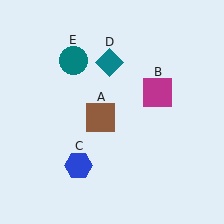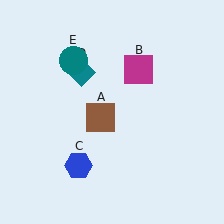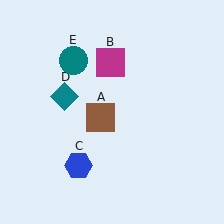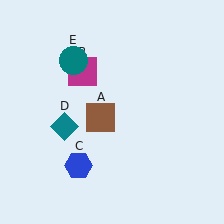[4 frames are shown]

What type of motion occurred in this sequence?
The magenta square (object B), teal diamond (object D) rotated counterclockwise around the center of the scene.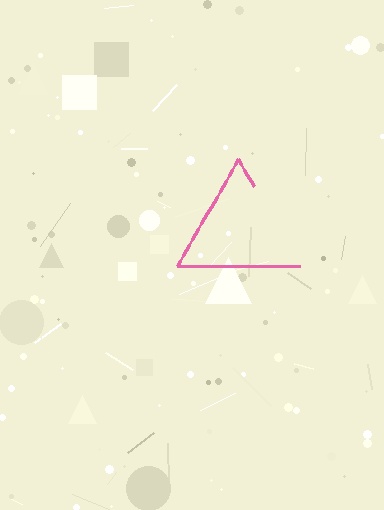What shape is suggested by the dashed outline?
The dashed outline suggests a triangle.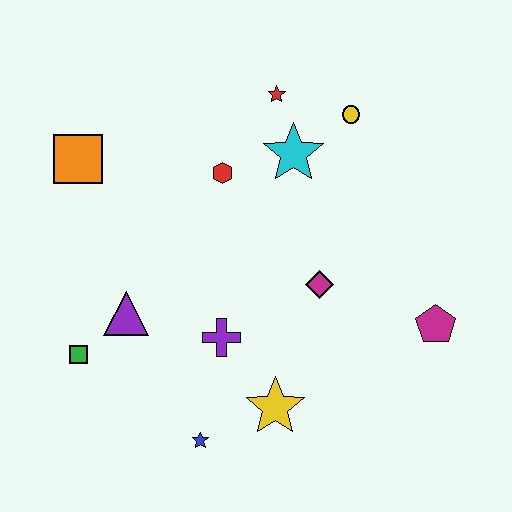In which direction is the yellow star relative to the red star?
The yellow star is below the red star.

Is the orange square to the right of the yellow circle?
No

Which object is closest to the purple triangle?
The green square is closest to the purple triangle.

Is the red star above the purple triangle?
Yes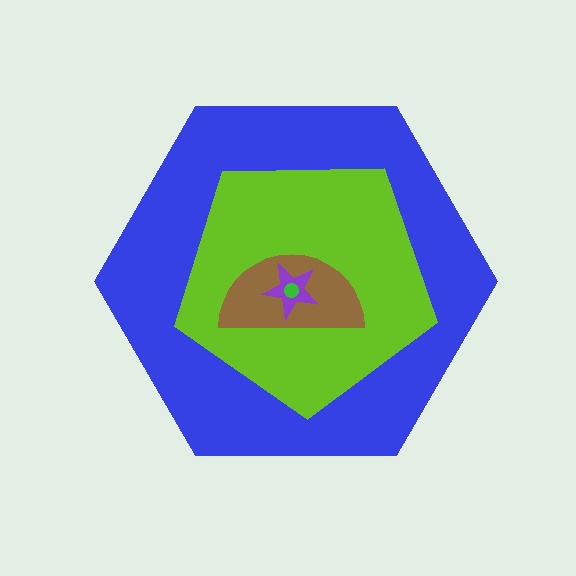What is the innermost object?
The green circle.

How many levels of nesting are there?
5.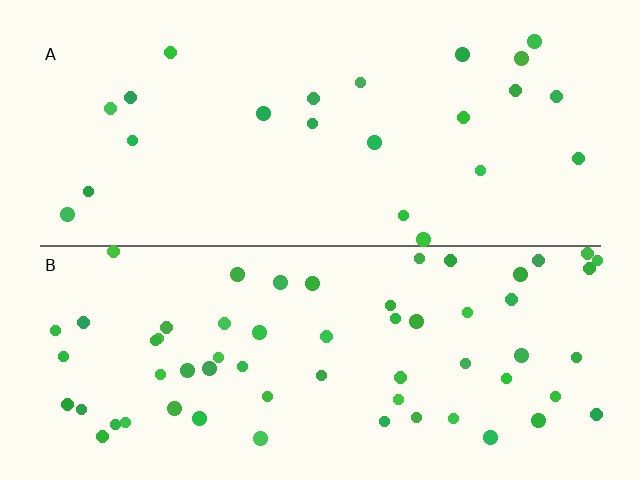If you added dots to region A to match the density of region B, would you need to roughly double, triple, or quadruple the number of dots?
Approximately triple.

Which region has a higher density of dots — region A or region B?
B (the bottom).